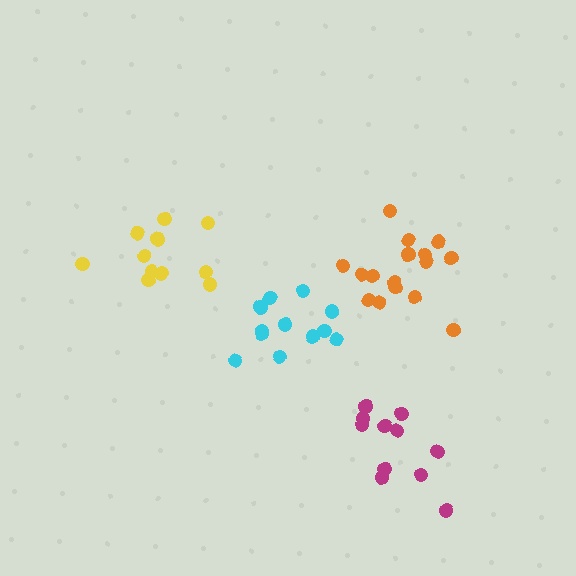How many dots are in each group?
Group 1: 11 dots, Group 2: 16 dots, Group 3: 11 dots, Group 4: 12 dots (50 total).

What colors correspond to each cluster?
The clusters are colored: yellow, orange, magenta, cyan.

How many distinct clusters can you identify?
There are 4 distinct clusters.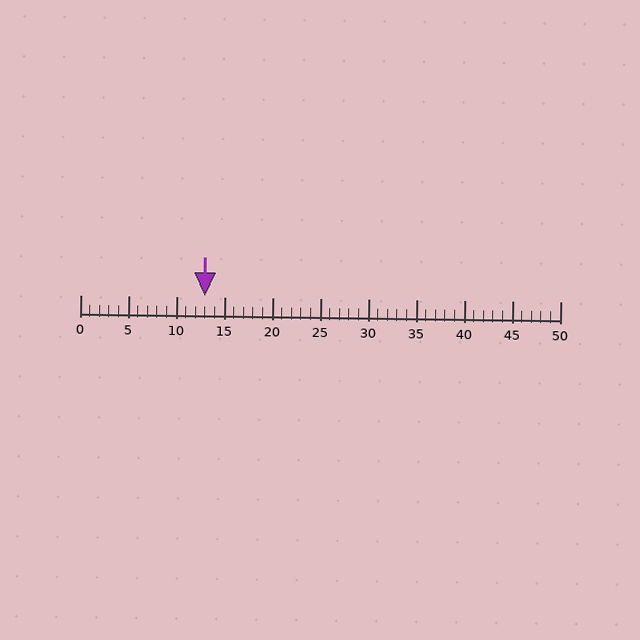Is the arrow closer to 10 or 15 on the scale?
The arrow is closer to 15.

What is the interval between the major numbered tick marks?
The major tick marks are spaced 5 units apart.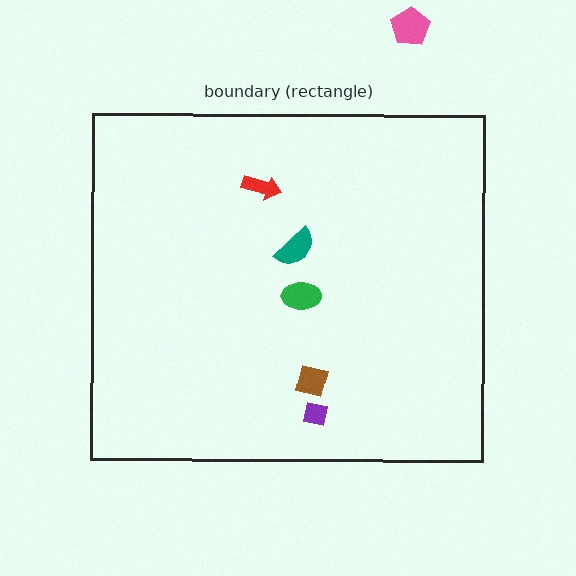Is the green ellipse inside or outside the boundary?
Inside.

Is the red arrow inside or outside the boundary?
Inside.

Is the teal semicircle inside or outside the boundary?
Inside.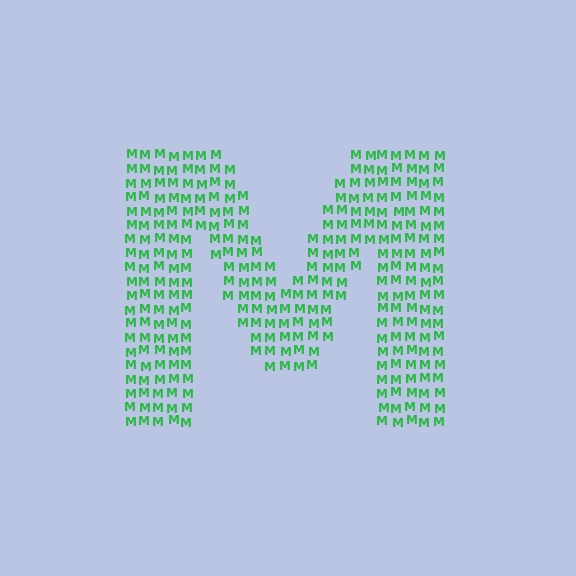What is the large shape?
The large shape is the letter M.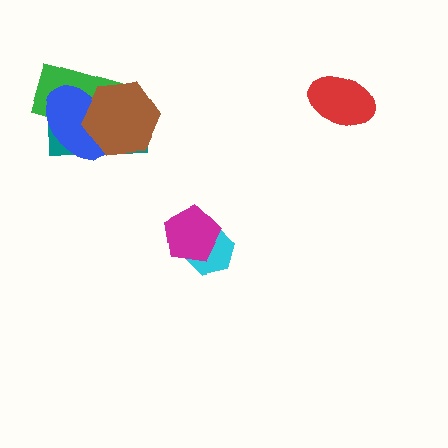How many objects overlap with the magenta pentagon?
1 object overlaps with the magenta pentagon.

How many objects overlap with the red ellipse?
0 objects overlap with the red ellipse.